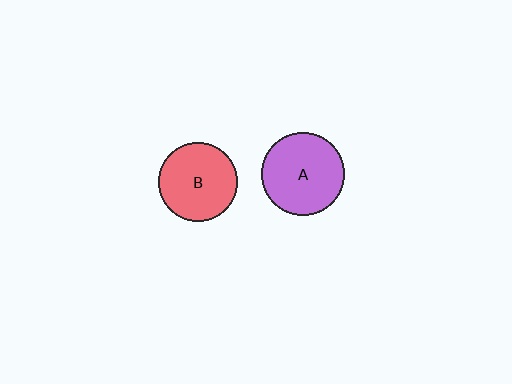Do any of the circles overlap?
No, none of the circles overlap.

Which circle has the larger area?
Circle A (purple).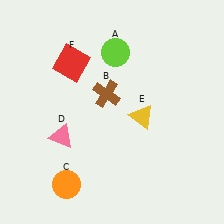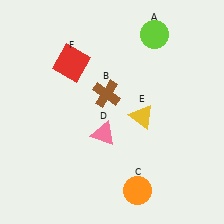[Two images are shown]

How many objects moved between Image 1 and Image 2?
3 objects moved between the two images.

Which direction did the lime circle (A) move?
The lime circle (A) moved right.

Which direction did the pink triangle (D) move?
The pink triangle (D) moved right.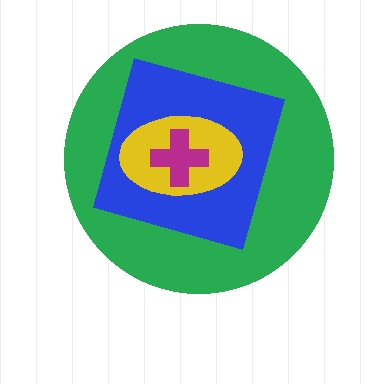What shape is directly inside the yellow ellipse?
The magenta cross.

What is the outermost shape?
The green circle.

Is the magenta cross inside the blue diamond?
Yes.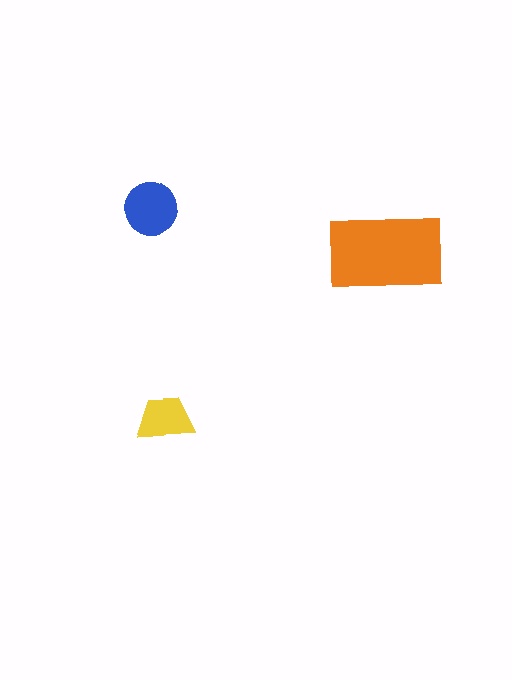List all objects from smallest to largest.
The yellow trapezoid, the blue circle, the orange rectangle.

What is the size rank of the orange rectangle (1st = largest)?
1st.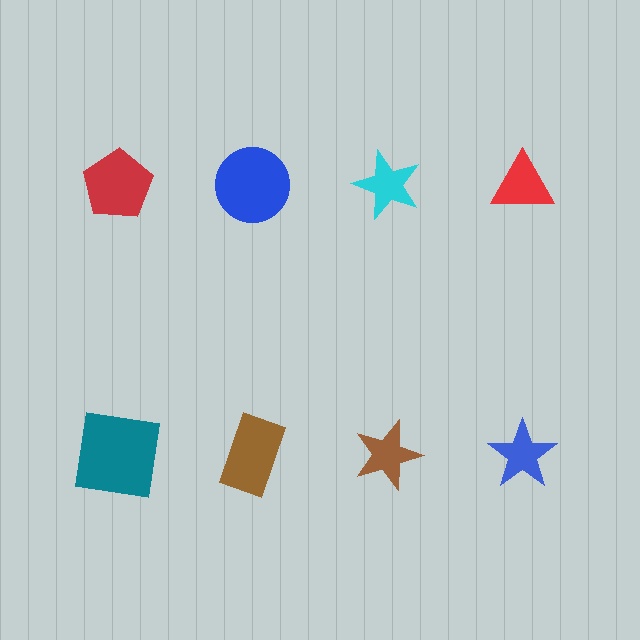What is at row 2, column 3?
A brown star.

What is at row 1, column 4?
A red triangle.